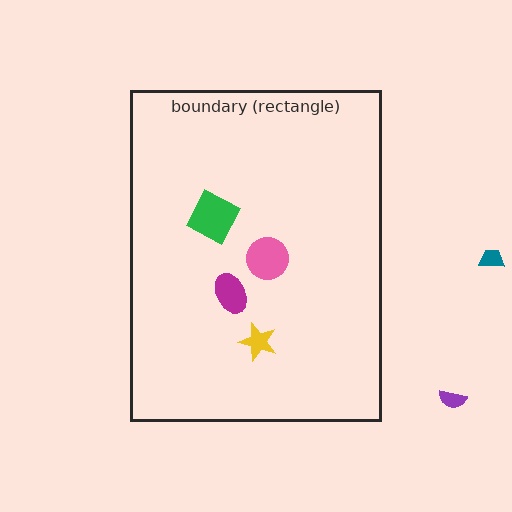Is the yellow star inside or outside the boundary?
Inside.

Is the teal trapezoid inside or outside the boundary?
Outside.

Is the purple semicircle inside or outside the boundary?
Outside.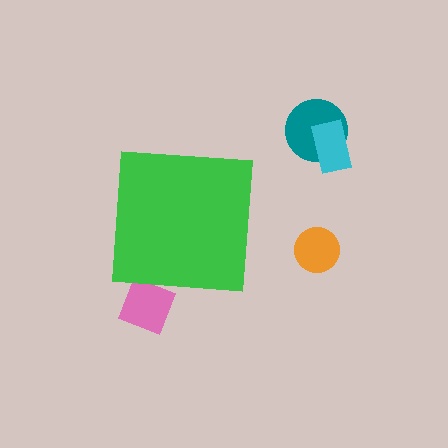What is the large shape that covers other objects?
A green square.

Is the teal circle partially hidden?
No, the teal circle is fully visible.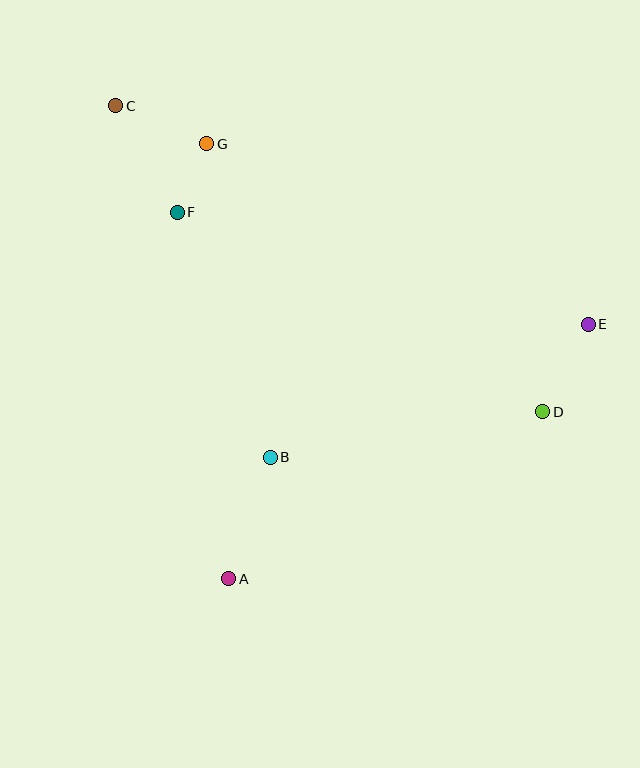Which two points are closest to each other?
Points F and G are closest to each other.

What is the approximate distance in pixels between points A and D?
The distance between A and D is approximately 356 pixels.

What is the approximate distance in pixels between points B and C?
The distance between B and C is approximately 384 pixels.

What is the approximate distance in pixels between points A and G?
The distance between A and G is approximately 435 pixels.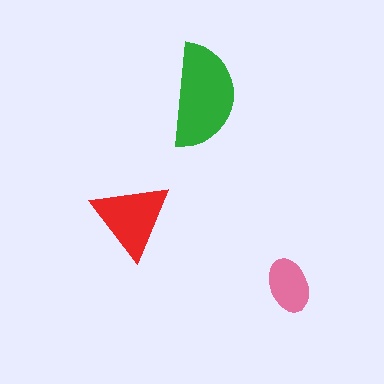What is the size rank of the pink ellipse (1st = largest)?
3rd.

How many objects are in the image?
There are 3 objects in the image.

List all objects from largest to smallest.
The green semicircle, the red triangle, the pink ellipse.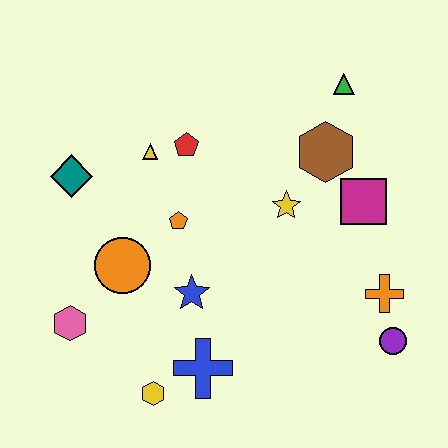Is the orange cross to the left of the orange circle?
No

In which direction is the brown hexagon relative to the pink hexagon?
The brown hexagon is to the right of the pink hexagon.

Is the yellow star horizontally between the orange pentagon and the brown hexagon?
Yes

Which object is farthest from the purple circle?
The teal diamond is farthest from the purple circle.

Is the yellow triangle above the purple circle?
Yes